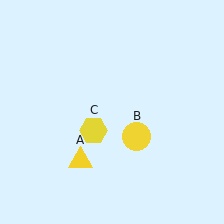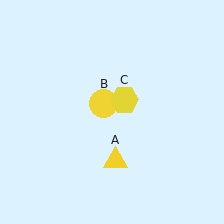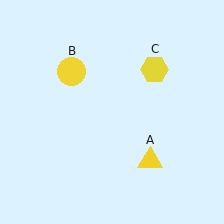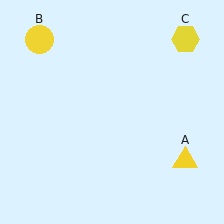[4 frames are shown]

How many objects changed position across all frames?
3 objects changed position: yellow triangle (object A), yellow circle (object B), yellow hexagon (object C).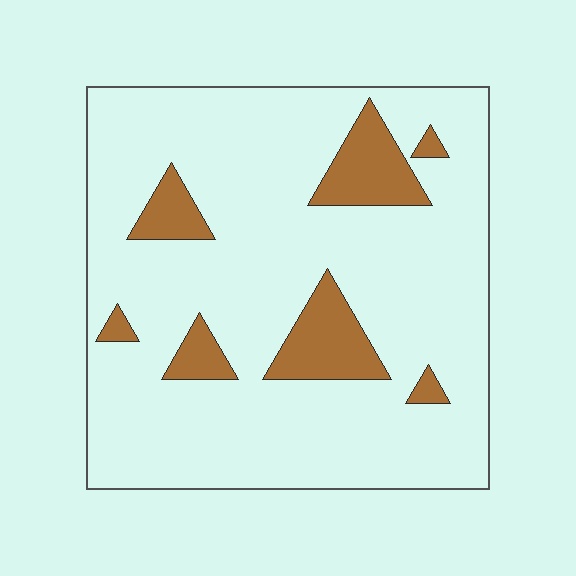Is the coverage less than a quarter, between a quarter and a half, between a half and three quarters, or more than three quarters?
Less than a quarter.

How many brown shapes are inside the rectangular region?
7.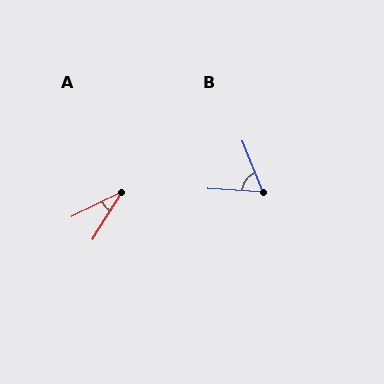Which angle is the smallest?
A, at approximately 32 degrees.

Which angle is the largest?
B, at approximately 65 degrees.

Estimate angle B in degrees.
Approximately 65 degrees.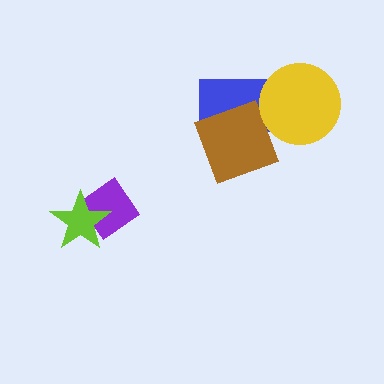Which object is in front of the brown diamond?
The yellow circle is in front of the brown diamond.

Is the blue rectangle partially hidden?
Yes, it is partially covered by another shape.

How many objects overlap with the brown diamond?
2 objects overlap with the brown diamond.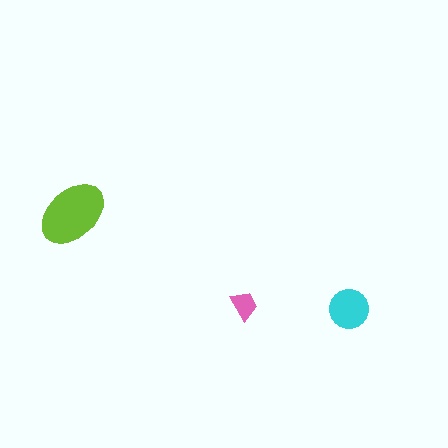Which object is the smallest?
The pink trapezoid.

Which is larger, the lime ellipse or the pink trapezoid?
The lime ellipse.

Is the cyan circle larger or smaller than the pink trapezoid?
Larger.